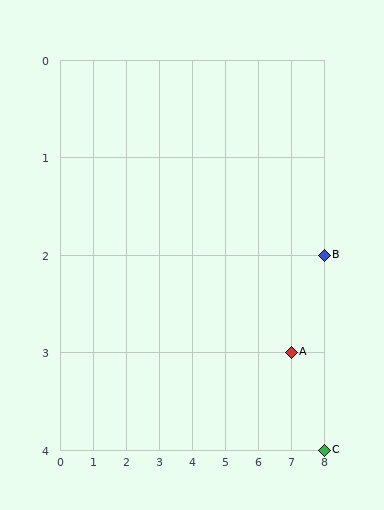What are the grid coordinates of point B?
Point B is at grid coordinates (8, 2).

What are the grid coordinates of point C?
Point C is at grid coordinates (8, 4).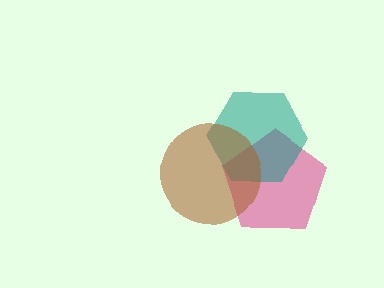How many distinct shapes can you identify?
There are 3 distinct shapes: a pink pentagon, a teal hexagon, a brown circle.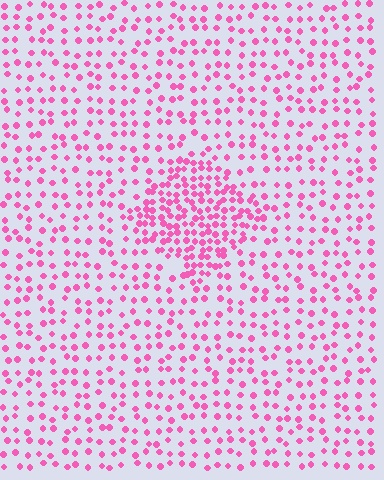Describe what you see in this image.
The image contains small pink elements arranged at two different densities. A diamond-shaped region is visible where the elements are more densely packed than the surrounding area.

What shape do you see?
I see a diamond.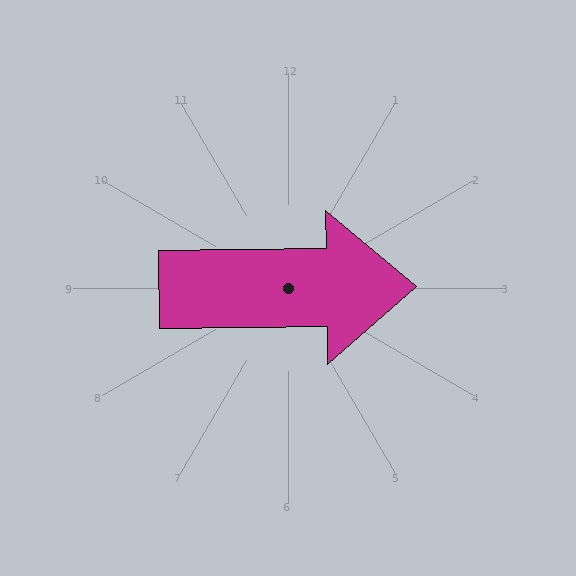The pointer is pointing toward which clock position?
Roughly 3 o'clock.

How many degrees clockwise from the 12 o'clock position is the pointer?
Approximately 89 degrees.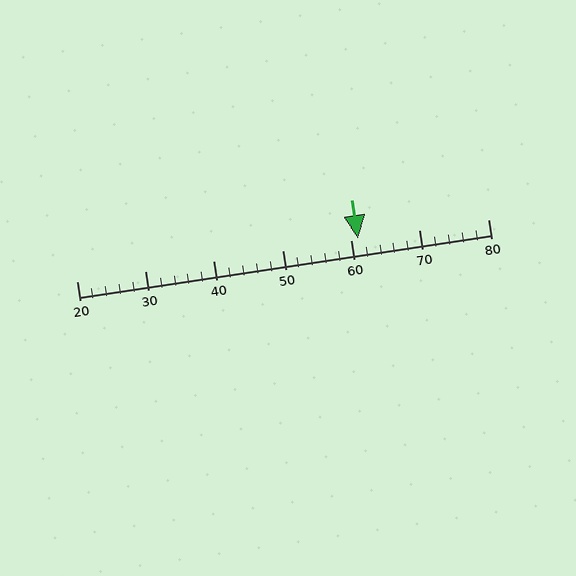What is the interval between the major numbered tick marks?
The major tick marks are spaced 10 units apart.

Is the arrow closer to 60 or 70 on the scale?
The arrow is closer to 60.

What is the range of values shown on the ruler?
The ruler shows values from 20 to 80.